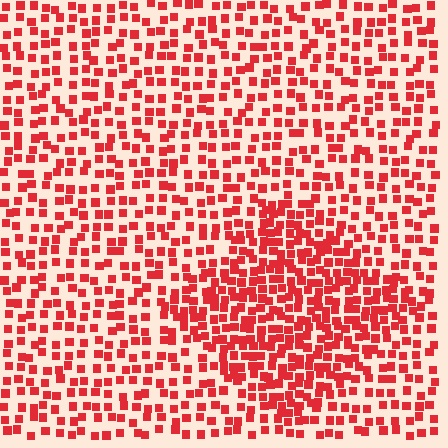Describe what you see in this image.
The image contains small red elements arranged at two different densities. A diamond-shaped region is visible where the elements are more densely packed than the surrounding area.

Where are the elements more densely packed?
The elements are more densely packed inside the diamond boundary.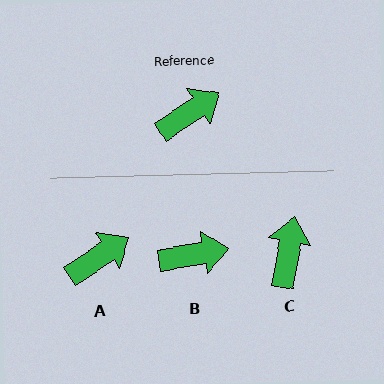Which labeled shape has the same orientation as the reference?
A.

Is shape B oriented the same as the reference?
No, it is off by about 24 degrees.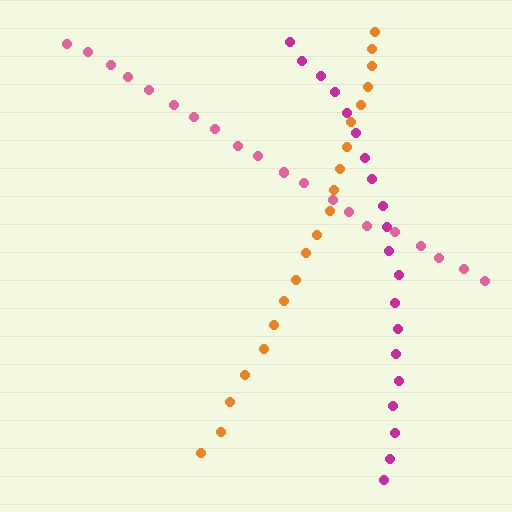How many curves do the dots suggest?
There are 3 distinct paths.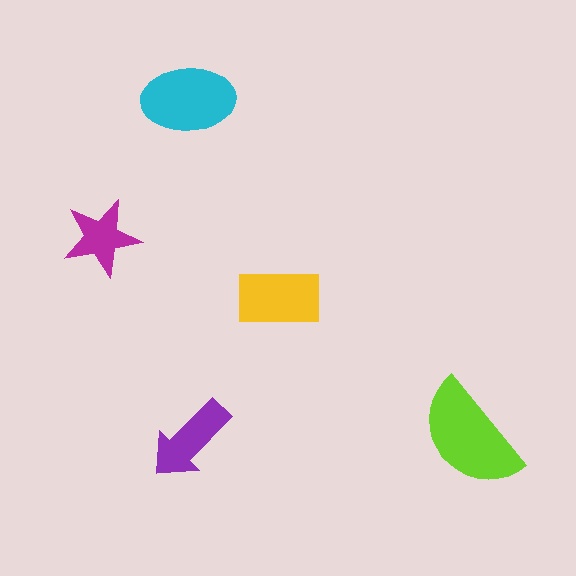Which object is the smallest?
The magenta star.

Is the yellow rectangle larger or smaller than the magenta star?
Larger.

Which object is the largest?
The lime semicircle.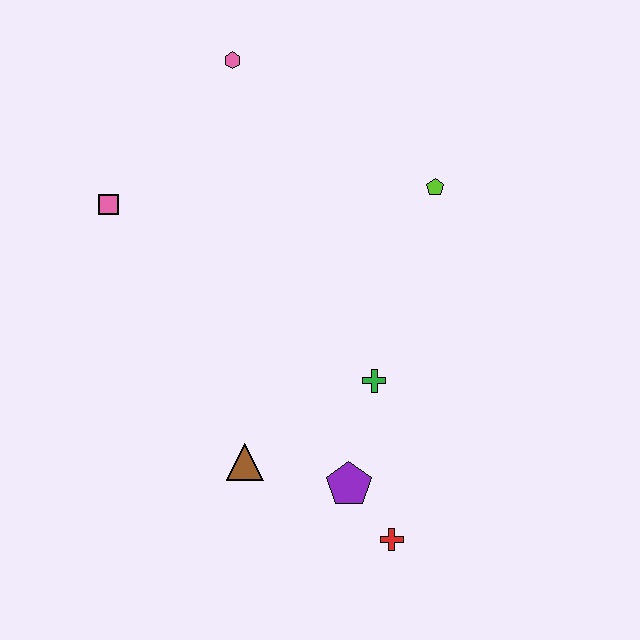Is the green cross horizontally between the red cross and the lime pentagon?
No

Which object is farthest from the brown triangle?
The pink hexagon is farthest from the brown triangle.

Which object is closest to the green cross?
The purple pentagon is closest to the green cross.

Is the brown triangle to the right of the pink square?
Yes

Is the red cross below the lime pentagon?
Yes